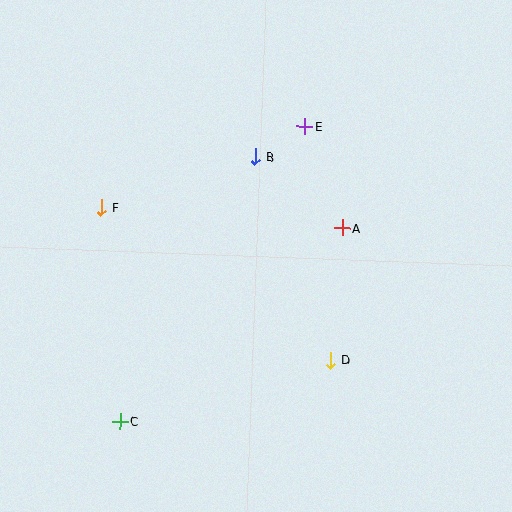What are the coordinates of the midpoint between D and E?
The midpoint between D and E is at (318, 243).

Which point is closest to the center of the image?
Point A at (342, 228) is closest to the center.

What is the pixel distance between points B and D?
The distance between B and D is 217 pixels.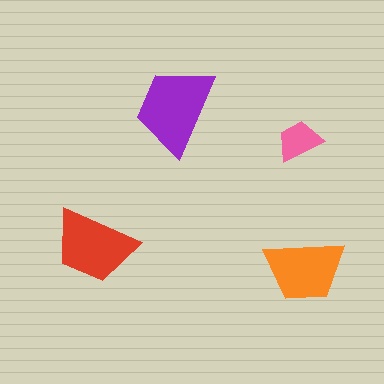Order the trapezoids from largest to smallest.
the purple one, the red one, the orange one, the pink one.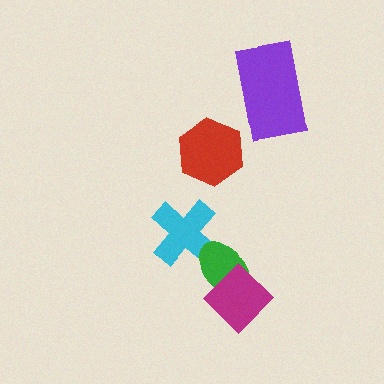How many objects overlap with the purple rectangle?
0 objects overlap with the purple rectangle.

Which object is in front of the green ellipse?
The magenta diamond is in front of the green ellipse.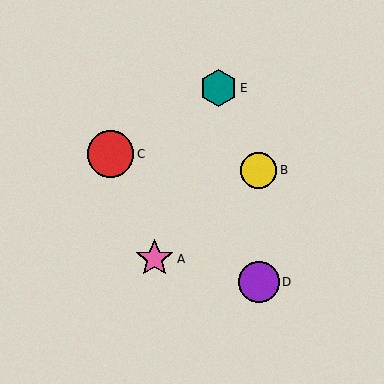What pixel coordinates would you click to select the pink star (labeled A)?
Click at (155, 259) to select the pink star A.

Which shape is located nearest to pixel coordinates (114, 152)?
The red circle (labeled C) at (111, 154) is nearest to that location.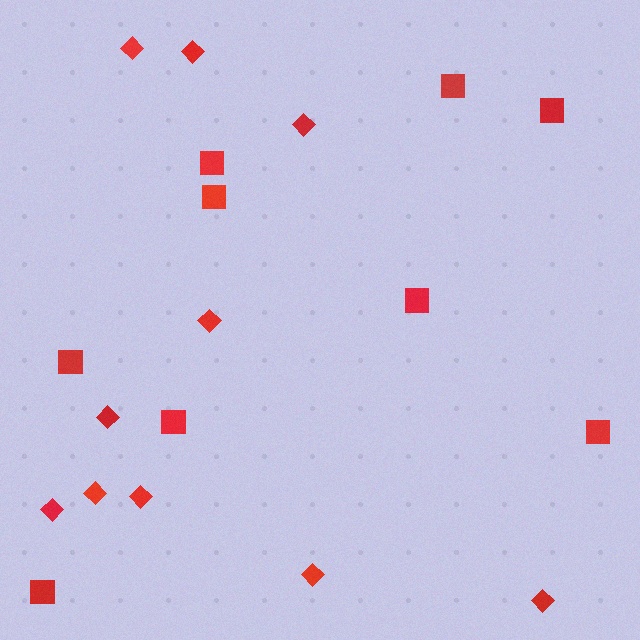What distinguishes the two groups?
There are 2 groups: one group of diamonds (10) and one group of squares (9).